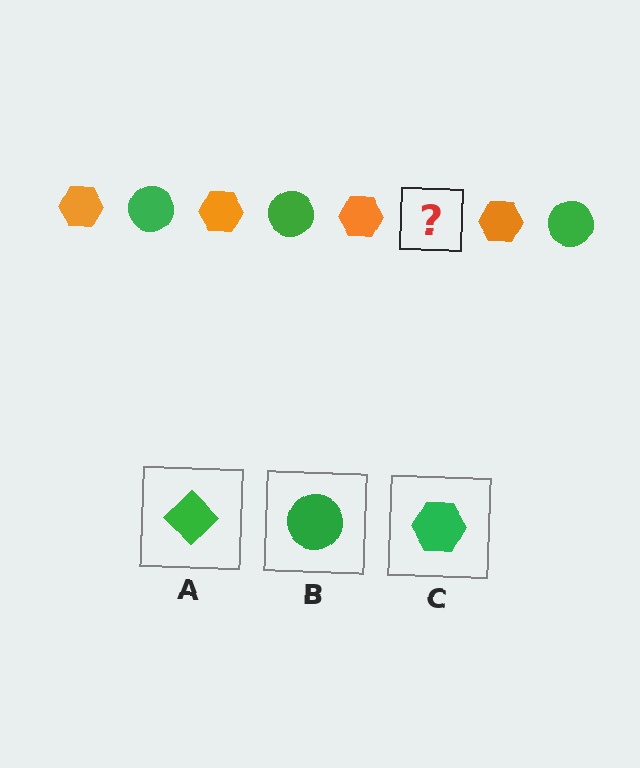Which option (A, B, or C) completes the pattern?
B.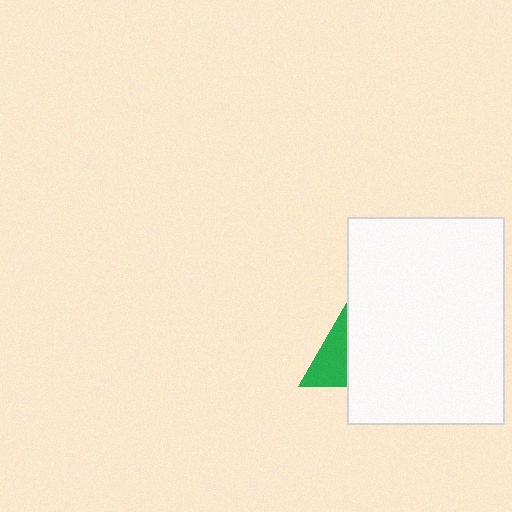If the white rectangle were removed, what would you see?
You would see the complete green triangle.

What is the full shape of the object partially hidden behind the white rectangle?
The partially hidden object is a green triangle.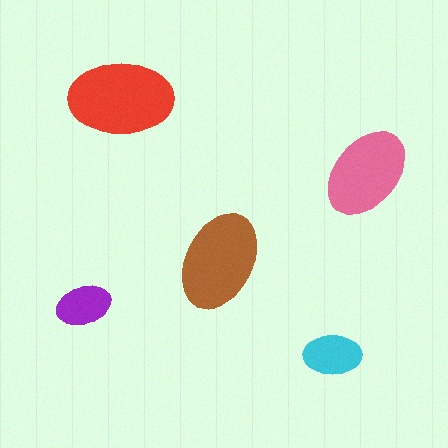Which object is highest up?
The red ellipse is topmost.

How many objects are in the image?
There are 5 objects in the image.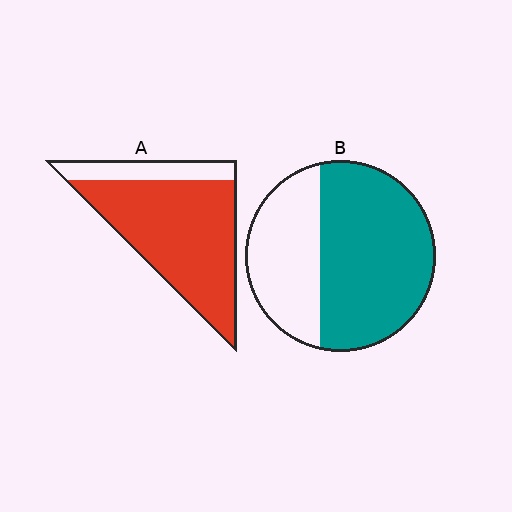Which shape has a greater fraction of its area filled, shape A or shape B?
Shape A.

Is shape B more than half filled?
Yes.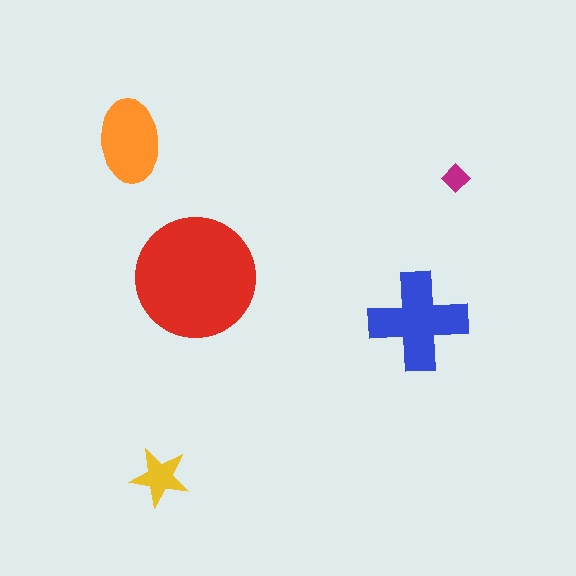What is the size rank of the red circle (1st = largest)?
1st.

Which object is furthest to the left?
The orange ellipse is leftmost.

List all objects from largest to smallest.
The red circle, the blue cross, the orange ellipse, the yellow star, the magenta diamond.